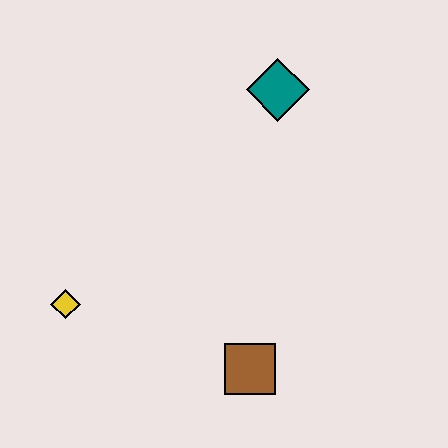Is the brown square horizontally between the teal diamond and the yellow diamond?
Yes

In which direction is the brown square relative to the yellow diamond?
The brown square is to the right of the yellow diamond.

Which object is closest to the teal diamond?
The brown square is closest to the teal diamond.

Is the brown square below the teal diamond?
Yes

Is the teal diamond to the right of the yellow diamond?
Yes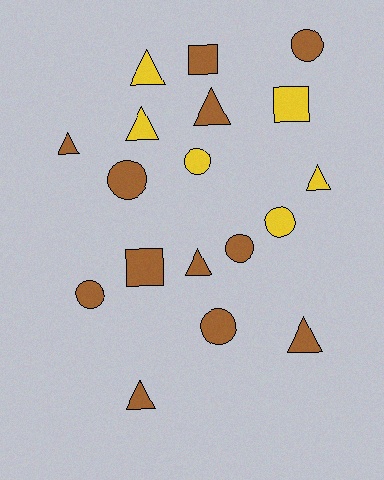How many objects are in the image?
There are 18 objects.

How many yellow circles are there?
There are 2 yellow circles.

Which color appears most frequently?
Brown, with 12 objects.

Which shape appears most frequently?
Triangle, with 8 objects.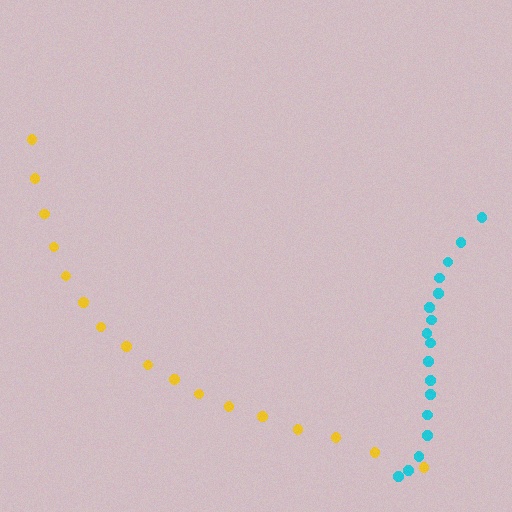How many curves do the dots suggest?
There are 2 distinct paths.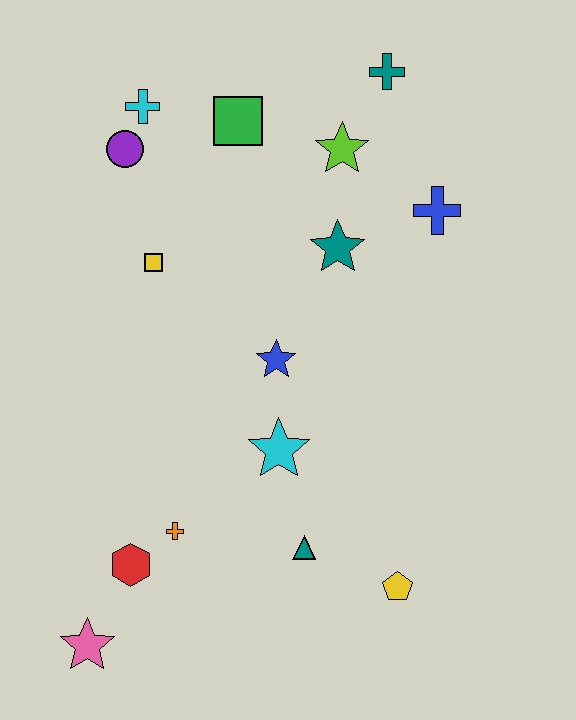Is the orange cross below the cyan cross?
Yes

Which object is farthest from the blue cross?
The pink star is farthest from the blue cross.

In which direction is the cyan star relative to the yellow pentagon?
The cyan star is above the yellow pentagon.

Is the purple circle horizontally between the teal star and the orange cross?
No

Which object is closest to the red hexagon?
The orange cross is closest to the red hexagon.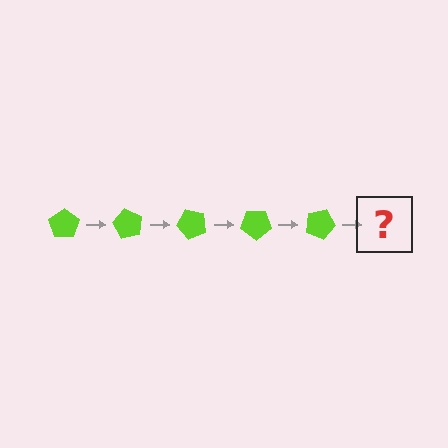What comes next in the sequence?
The next element should be a lime pentagon rotated 300 degrees.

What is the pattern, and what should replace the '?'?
The pattern is that the pentagon rotates 60 degrees each step. The '?' should be a lime pentagon rotated 300 degrees.